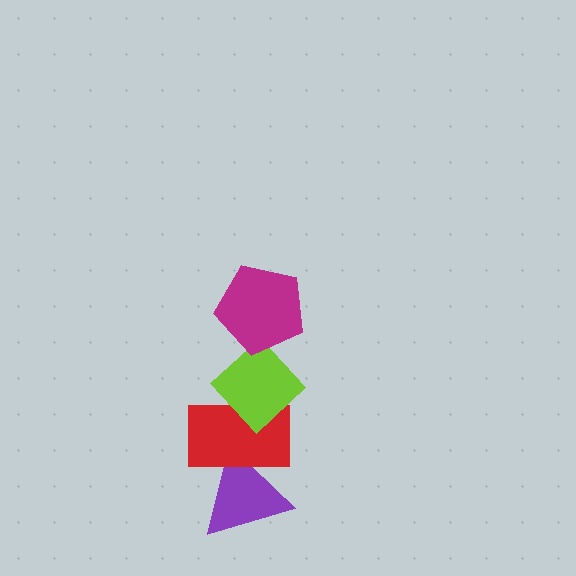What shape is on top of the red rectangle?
The lime diamond is on top of the red rectangle.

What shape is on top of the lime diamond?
The magenta pentagon is on top of the lime diamond.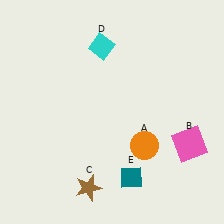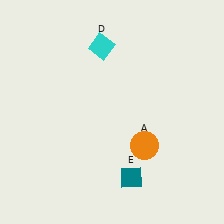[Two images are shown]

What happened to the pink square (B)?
The pink square (B) was removed in Image 2. It was in the bottom-right area of Image 1.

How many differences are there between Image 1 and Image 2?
There are 2 differences between the two images.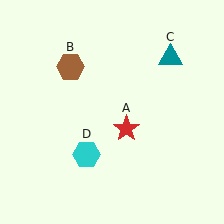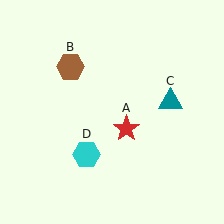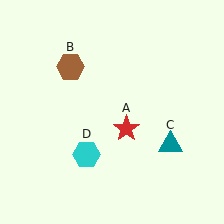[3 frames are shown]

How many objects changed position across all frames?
1 object changed position: teal triangle (object C).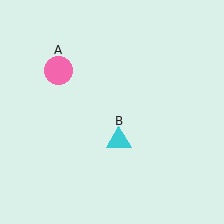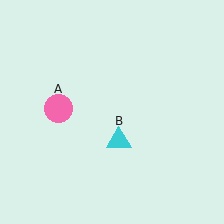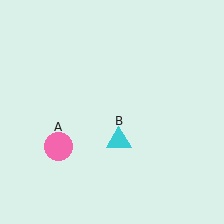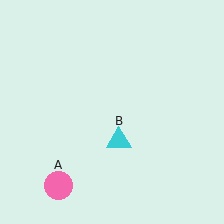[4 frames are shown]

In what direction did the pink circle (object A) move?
The pink circle (object A) moved down.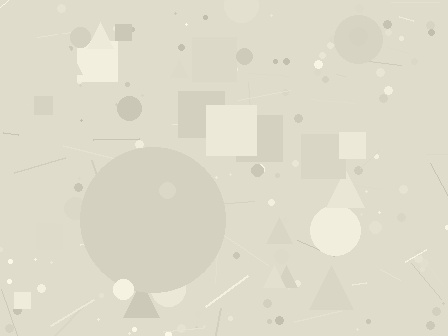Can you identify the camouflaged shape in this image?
The camouflaged shape is a circle.